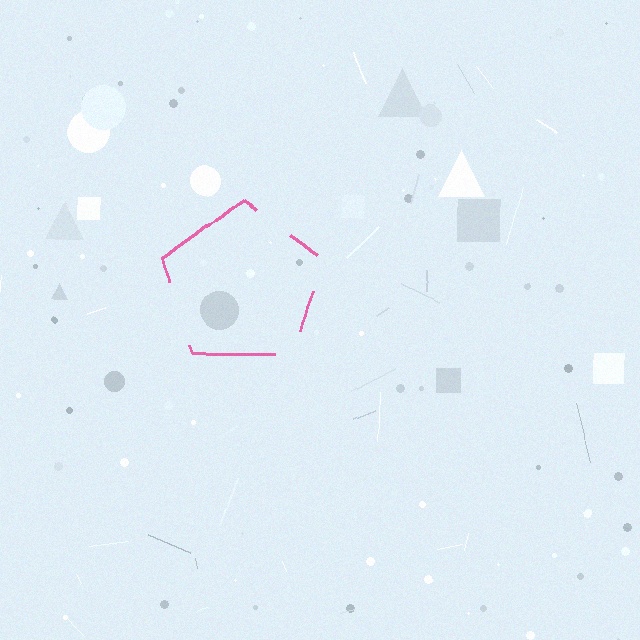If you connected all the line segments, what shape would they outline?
They would outline a pentagon.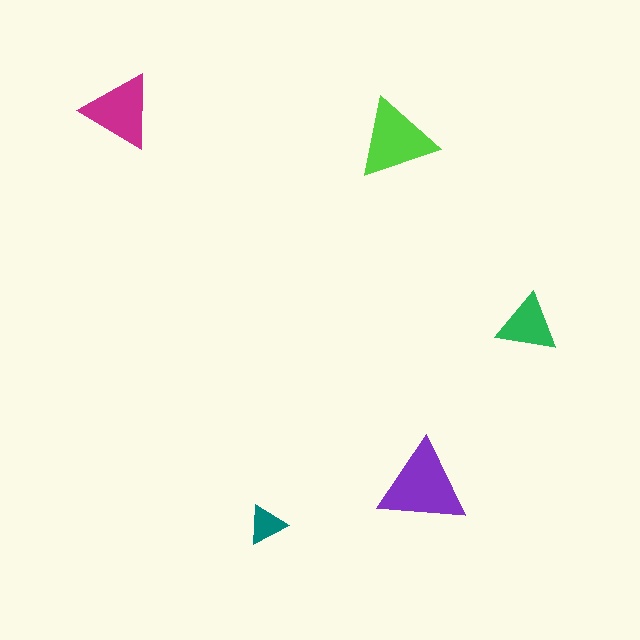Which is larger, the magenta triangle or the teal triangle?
The magenta one.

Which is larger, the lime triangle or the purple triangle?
The purple one.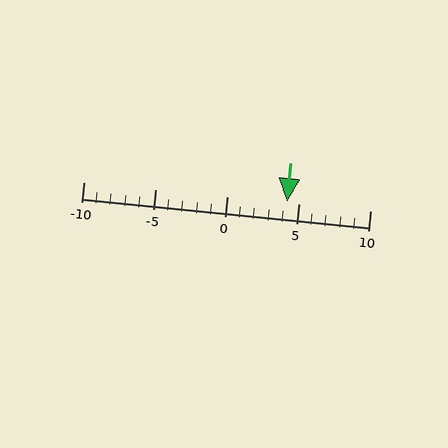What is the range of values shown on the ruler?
The ruler shows values from -10 to 10.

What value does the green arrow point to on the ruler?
The green arrow points to approximately 4.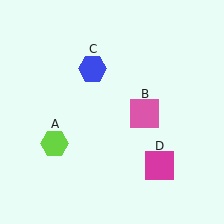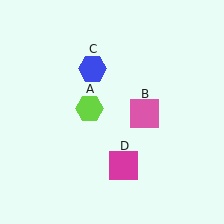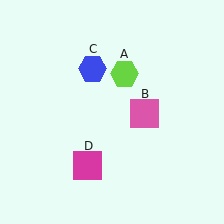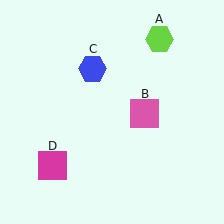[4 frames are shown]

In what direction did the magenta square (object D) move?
The magenta square (object D) moved left.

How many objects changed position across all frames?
2 objects changed position: lime hexagon (object A), magenta square (object D).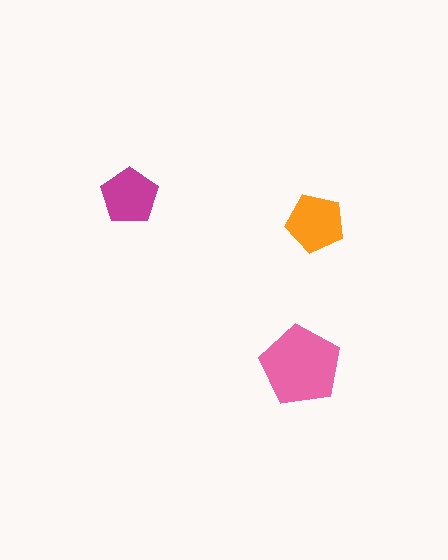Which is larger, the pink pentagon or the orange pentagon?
The pink one.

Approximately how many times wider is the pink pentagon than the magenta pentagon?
About 1.5 times wider.